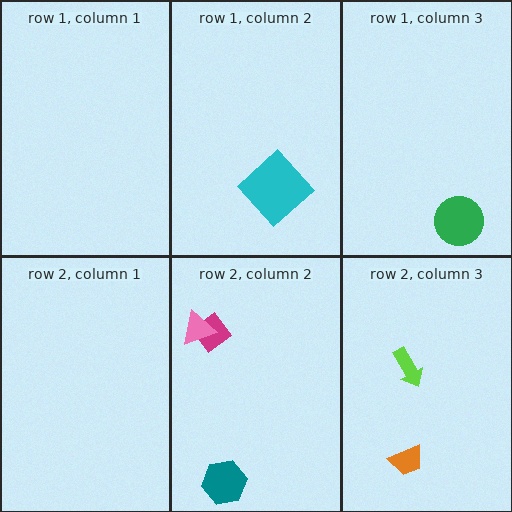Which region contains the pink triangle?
The row 2, column 2 region.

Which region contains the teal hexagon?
The row 2, column 2 region.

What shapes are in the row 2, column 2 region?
The magenta diamond, the teal hexagon, the pink triangle.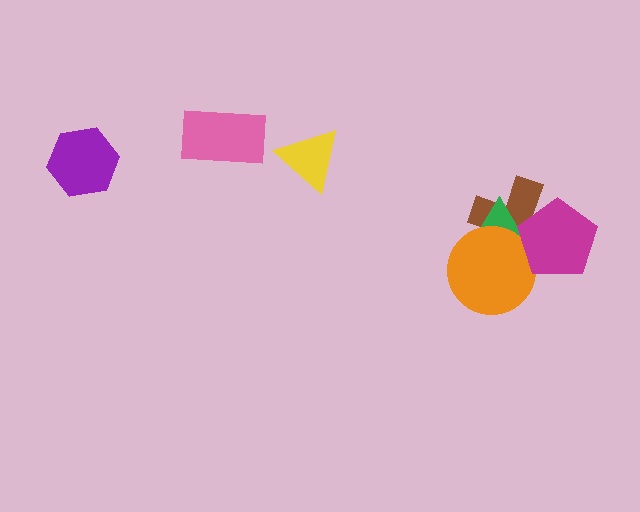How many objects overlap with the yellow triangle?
0 objects overlap with the yellow triangle.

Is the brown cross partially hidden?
Yes, it is partially covered by another shape.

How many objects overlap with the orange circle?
3 objects overlap with the orange circle.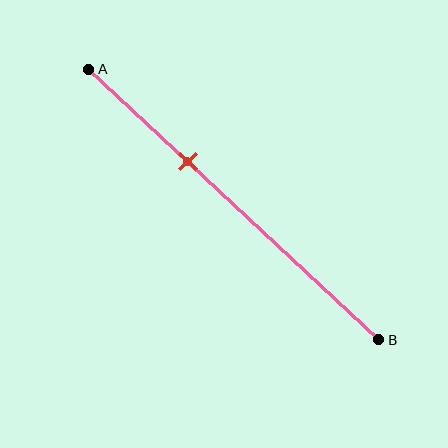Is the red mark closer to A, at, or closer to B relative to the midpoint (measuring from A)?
The red mark is closer to point A than the midpoint of segment AB.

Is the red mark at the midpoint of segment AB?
No, the mark is at about 35% from A, not at the 50% midpoint.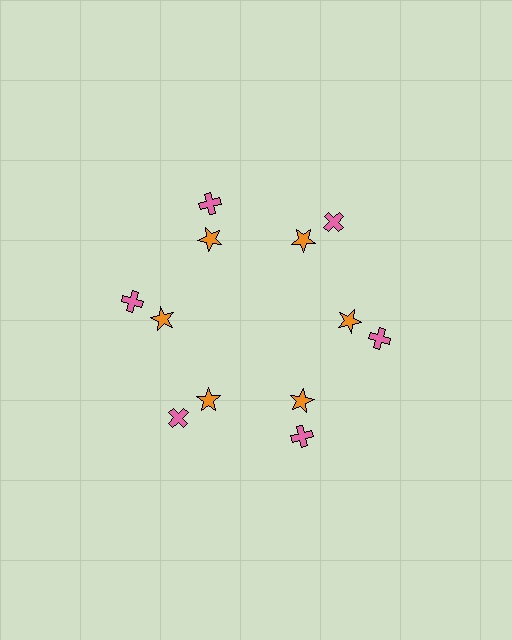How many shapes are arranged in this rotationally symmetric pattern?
There are 12 shapes, arranged in 6 groups of 2.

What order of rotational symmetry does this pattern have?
This pattern has 6-fold rotational symmetry.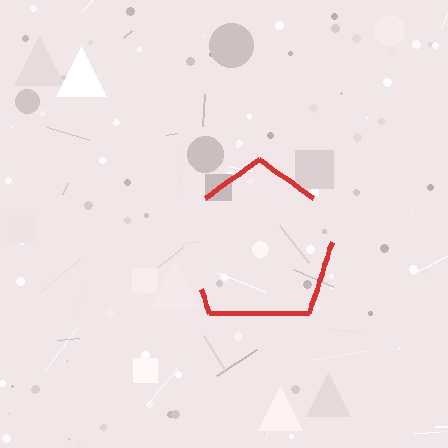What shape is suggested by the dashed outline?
The dashed outline suggests a pentagon.